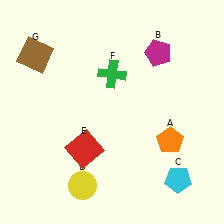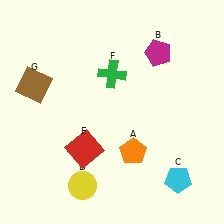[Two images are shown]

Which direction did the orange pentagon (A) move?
The orange pentagon (A) moved left.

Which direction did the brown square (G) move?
The brown square (G) moved down.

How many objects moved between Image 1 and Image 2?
2 objects moved between the two images.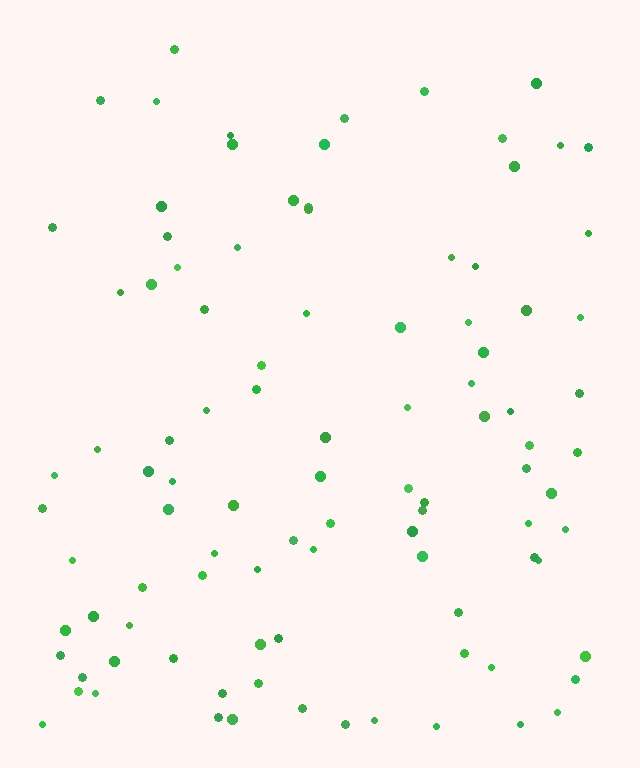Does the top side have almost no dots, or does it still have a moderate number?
Still a moderate number, just noticeably fewer than the bottom.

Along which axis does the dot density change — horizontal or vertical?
Vertical.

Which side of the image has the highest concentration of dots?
The bottom.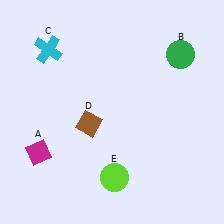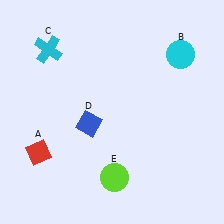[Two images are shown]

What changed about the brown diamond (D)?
In Image 1, D is brown. In Image 2, it changed to blue.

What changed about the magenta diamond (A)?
In Image 1, A is magenta. In Image 2, it changed to red.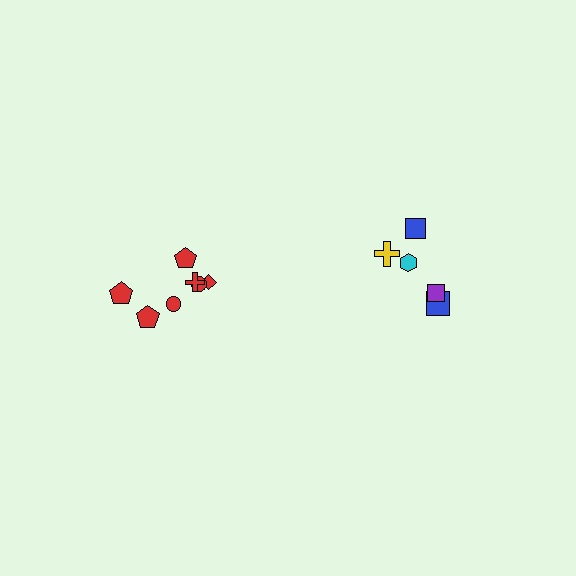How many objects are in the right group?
There are 5 objects.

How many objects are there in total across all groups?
There are 12 objects.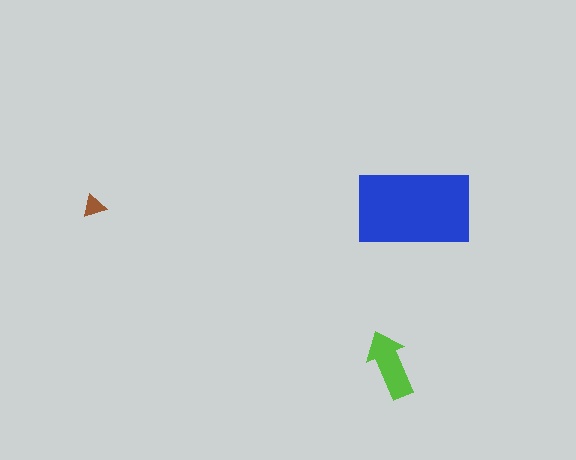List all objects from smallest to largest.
The brown triangle, the lime arrow, the blue rectangle.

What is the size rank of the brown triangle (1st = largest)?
3rd.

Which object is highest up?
The brown triangle is topmost.